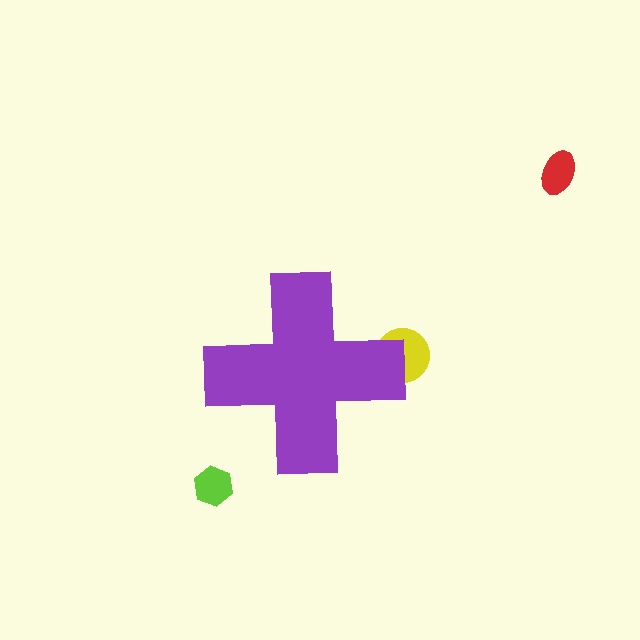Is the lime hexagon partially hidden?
No, the lime hexagon is fully visible.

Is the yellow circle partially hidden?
Yes, the yellow circle is partially hidden behind the purple cross.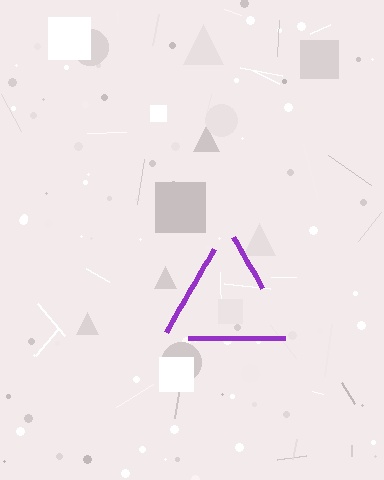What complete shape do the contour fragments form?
The contour fragments form a triangle.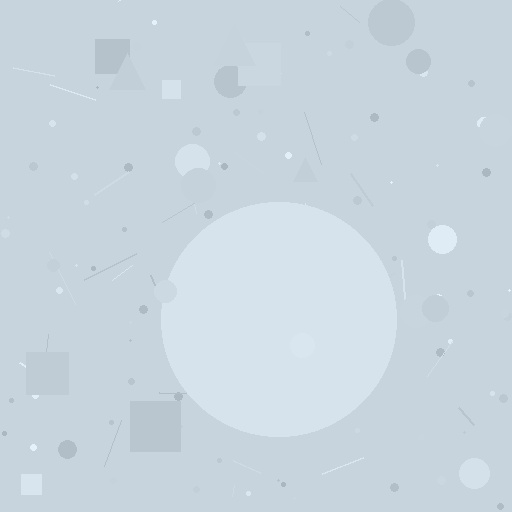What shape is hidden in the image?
A circle is hidden in the image.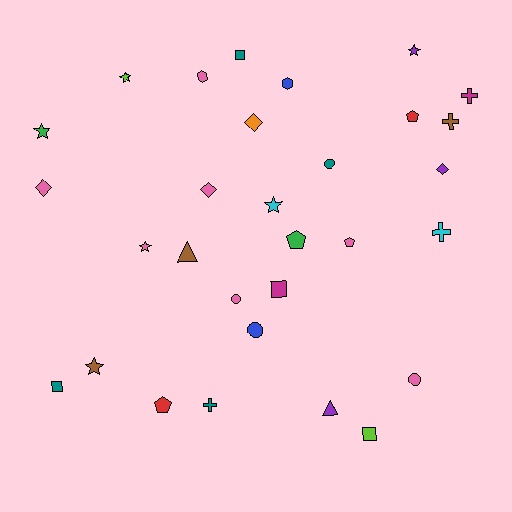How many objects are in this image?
There are 30 objects.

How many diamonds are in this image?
There are 4 diamonds.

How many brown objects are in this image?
There are 3 brown objects.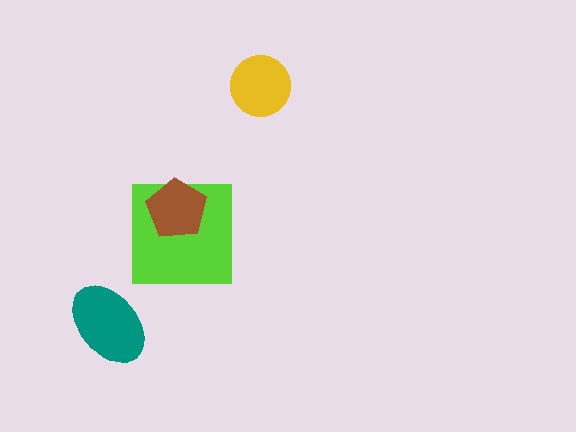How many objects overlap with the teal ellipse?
0 objects overlap with the teal ellipse.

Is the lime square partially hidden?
Yes, it is partially covered by another shape.